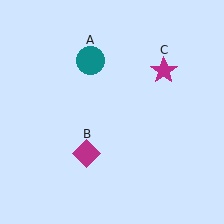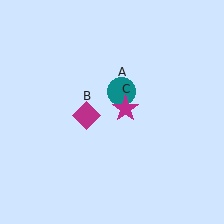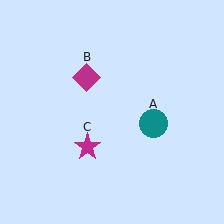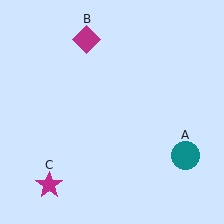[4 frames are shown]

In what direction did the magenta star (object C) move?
The magenta star (object C) moved down and to the left.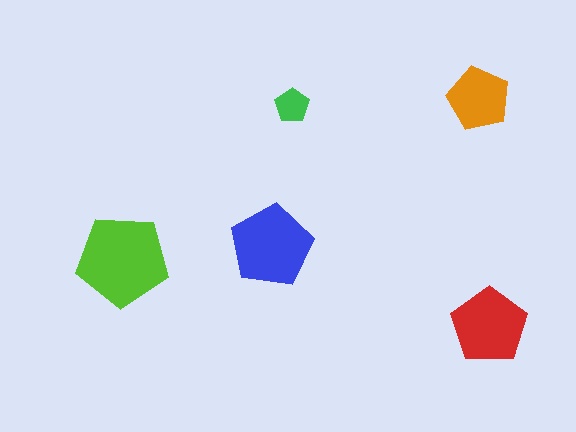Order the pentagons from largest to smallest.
the lime one, the blue one, the red one, the orange one, the green one.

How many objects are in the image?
There are 5 objects in the image.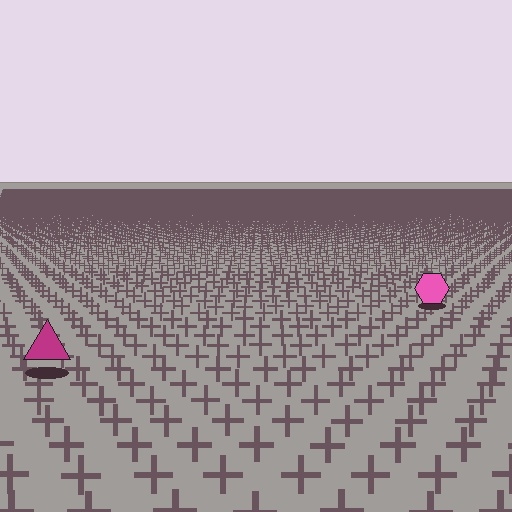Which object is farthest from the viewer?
The pink hexagon is farthest from the viewer. It appears smaller and the ground texture around it is denser.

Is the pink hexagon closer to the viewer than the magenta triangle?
No. The magenta triangle is closer — you can tell from the texture gradient: the ground texture is coarser near it.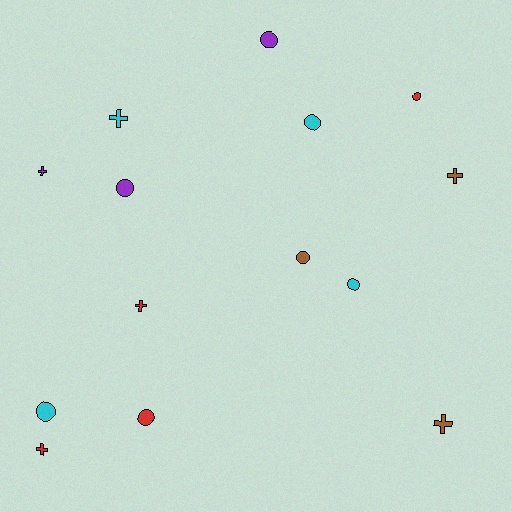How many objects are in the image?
There are 14 objects.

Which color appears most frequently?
Cyan, with 4 objects.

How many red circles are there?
There are 2 red circles.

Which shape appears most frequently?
Circle, with 8 objects.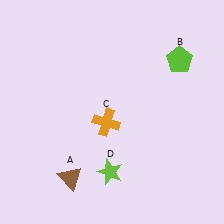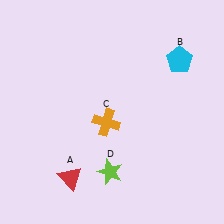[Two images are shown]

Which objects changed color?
A changed from brown to red. B changed from lime to cyan.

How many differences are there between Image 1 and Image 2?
There are 2 differences between the two images.